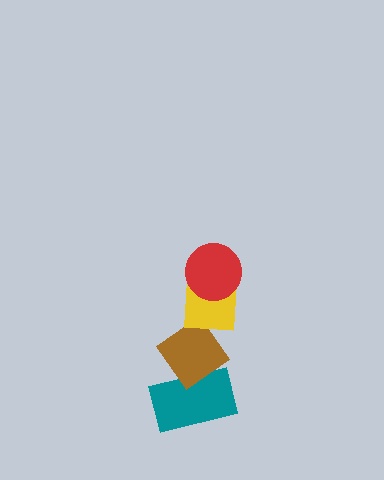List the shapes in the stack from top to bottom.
From top to bottom: the red circle, the yellow square, the brown diamond, the teal rectangle.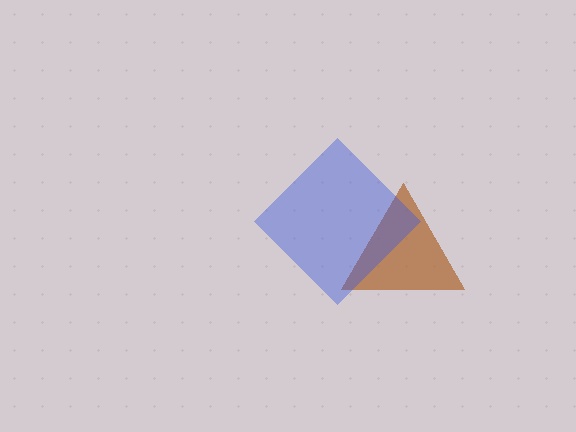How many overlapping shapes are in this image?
There are 2 overlapping shapes in the image.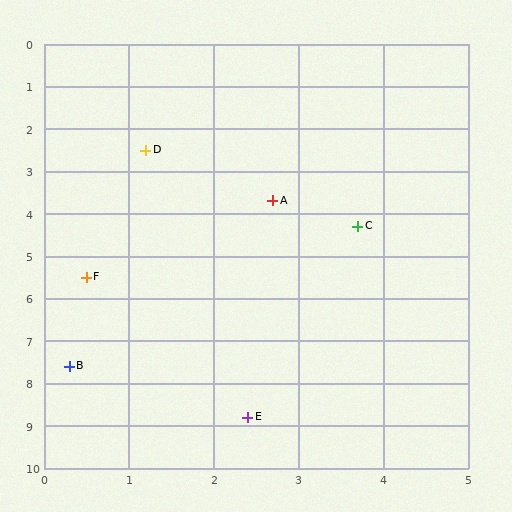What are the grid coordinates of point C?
Point C is at approximately (3.7, 4.3).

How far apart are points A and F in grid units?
Points A and F are about 2.8 grid units apart.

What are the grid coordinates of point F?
Point F is at approximately (0.5, 5.5).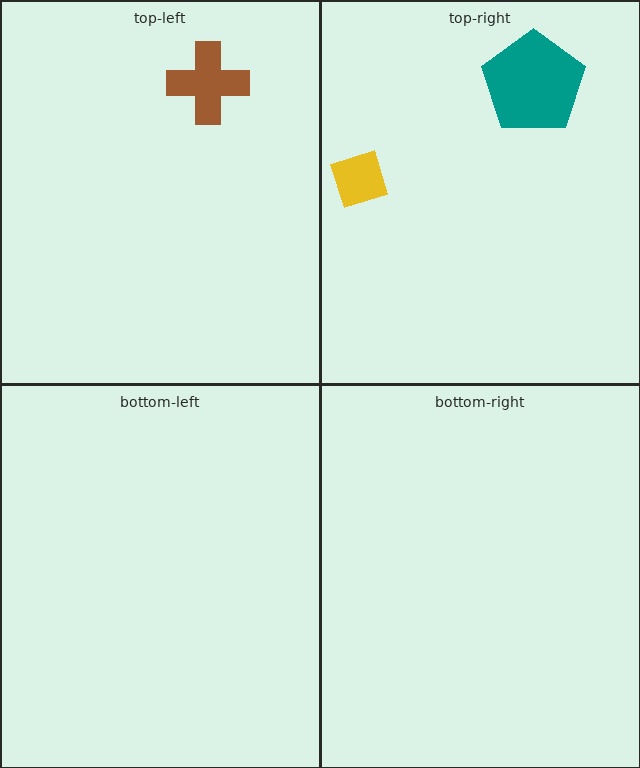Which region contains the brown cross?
The top-left region.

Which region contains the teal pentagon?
The top-right region.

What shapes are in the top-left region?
The brown cross.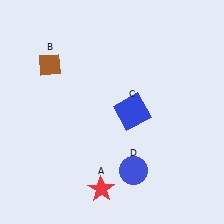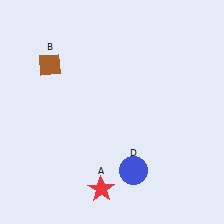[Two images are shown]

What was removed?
The blue square (C) was removed in Image 2.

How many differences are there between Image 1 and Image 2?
There is 1 difference between the two images.